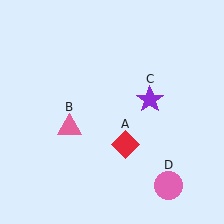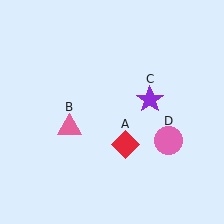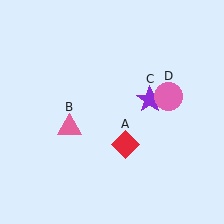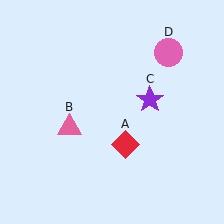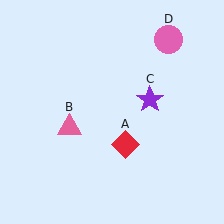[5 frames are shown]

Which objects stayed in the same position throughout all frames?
Red diamond (object A) and pink triangle (object B) and purple star (object C) remained stationary.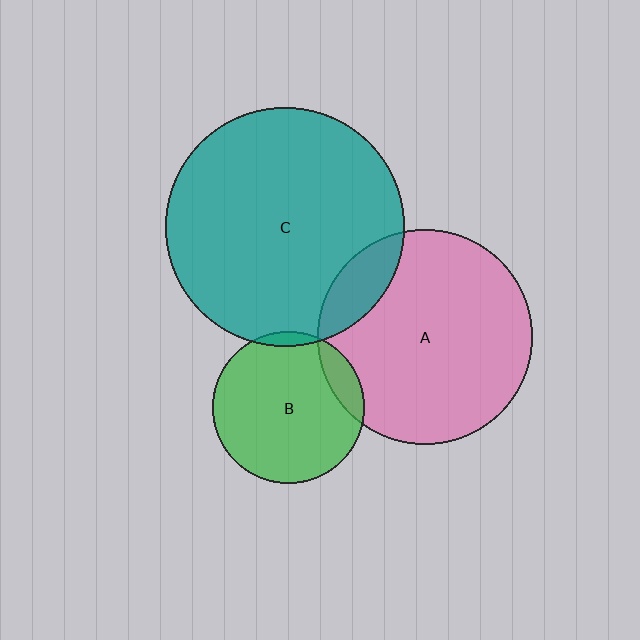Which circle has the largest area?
Circle C (teal).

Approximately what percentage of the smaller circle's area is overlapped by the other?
Approximately 10%.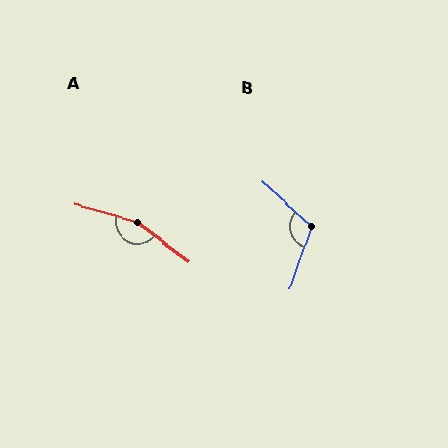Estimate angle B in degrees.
Approximately 113 degrees.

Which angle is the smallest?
B, at approximately 113 degrees.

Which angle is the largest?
A, at approximately 159 degrees.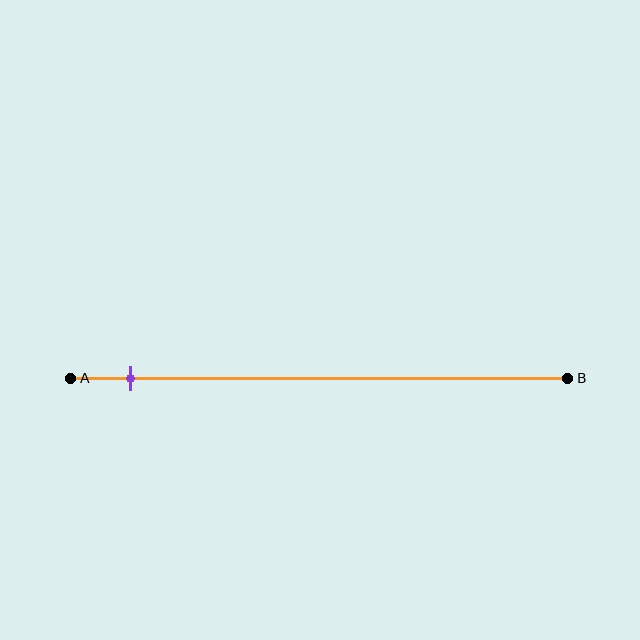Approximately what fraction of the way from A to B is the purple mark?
The purple mark is approximately 10% of the way from A to B.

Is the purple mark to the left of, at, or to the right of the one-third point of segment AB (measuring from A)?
The purple mark is to the left of the one-third point of segment AB.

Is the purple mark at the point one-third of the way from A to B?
No, the mark is at about 10% from A, not at the 33% one-third point.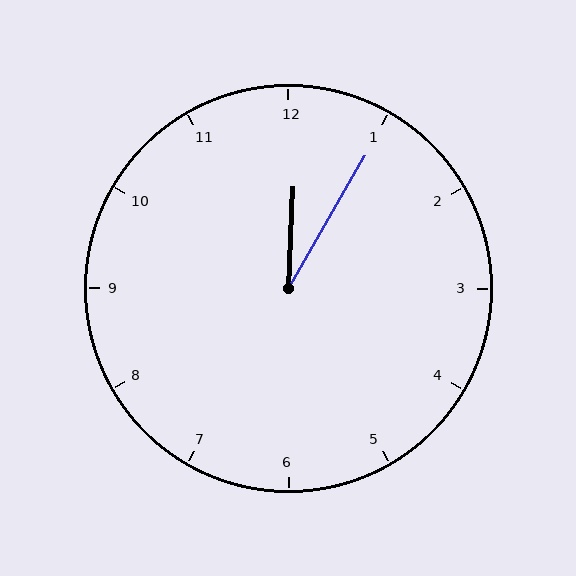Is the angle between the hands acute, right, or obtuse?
It is acute.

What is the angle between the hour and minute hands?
Approximately 28 degrees.